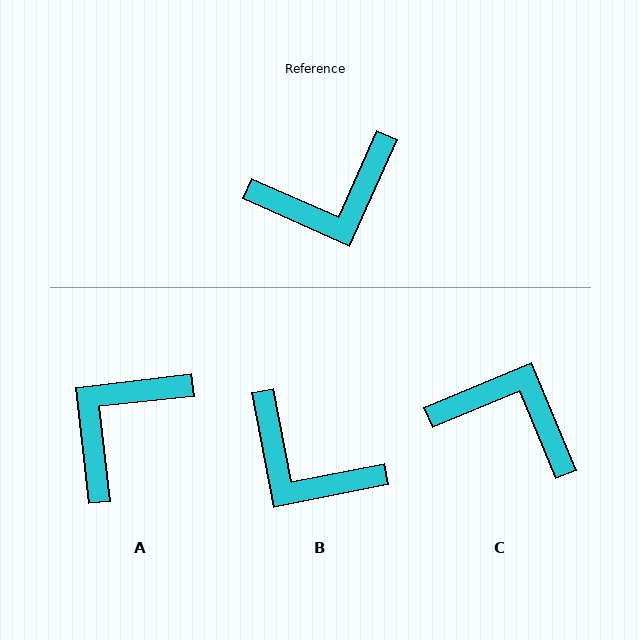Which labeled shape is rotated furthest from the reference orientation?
A, about 149 degrees away.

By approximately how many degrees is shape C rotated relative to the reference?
Approximately 137 degrees counter-clockwise.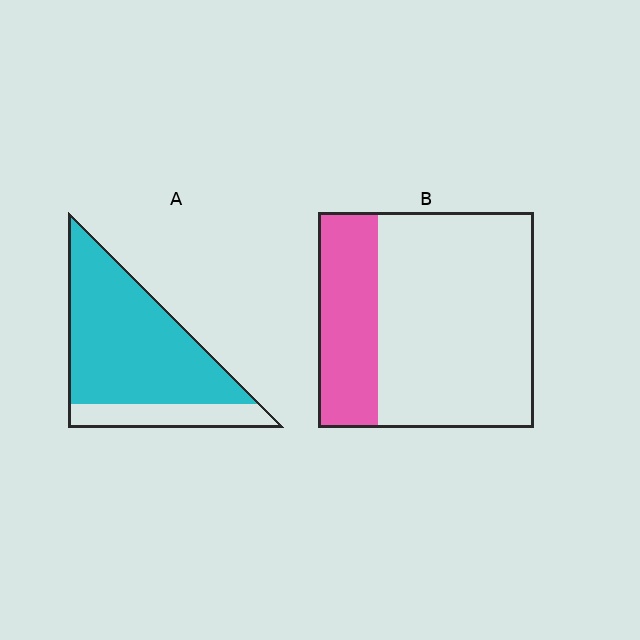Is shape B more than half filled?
No.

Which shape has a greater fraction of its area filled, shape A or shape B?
Shape A.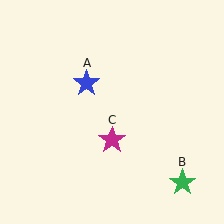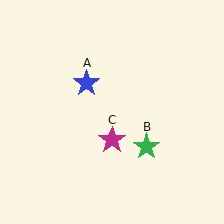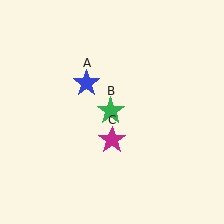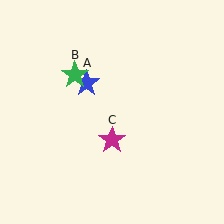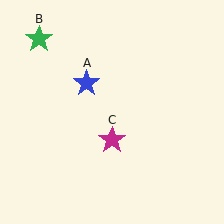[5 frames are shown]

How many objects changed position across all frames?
1 object changed position: green star (object B).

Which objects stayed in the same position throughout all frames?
Blue star (object A) and magenta star (object C) remained stationary.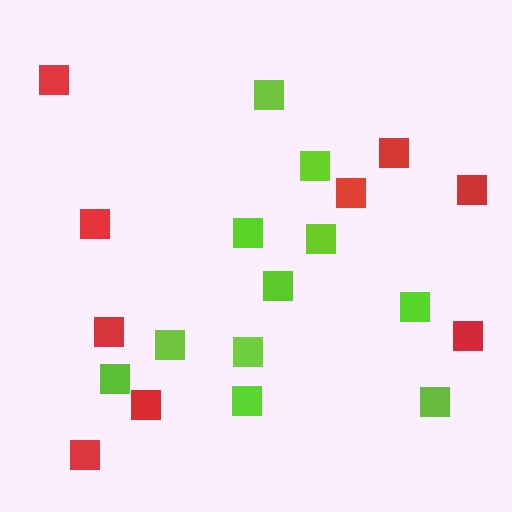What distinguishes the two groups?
There are 2 groups: one group of red squares (9) and one group of lime squares (11).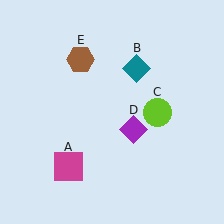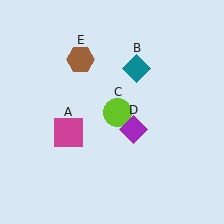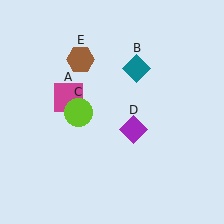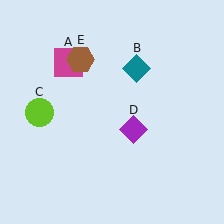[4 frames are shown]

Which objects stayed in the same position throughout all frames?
Teal diamond (object B) and purple diamond (object D) and brown hexagon (object E) remained stationary.